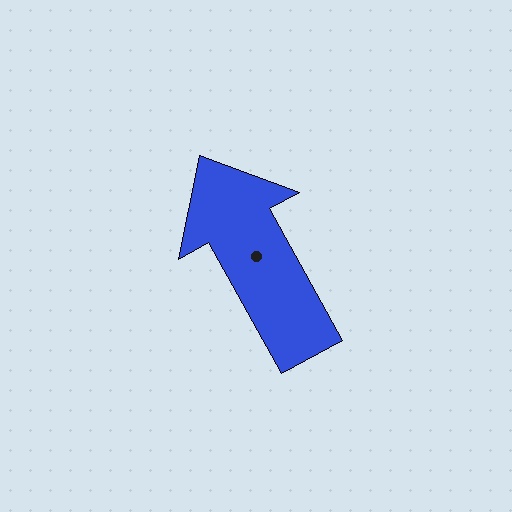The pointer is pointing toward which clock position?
Roughly 11 o'clock.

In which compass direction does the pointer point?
Northwest.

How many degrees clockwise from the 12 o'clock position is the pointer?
Approximately 331 degrees.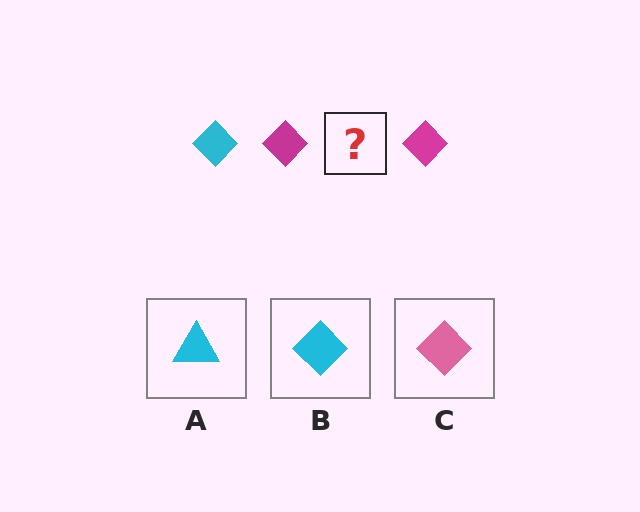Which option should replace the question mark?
Option B.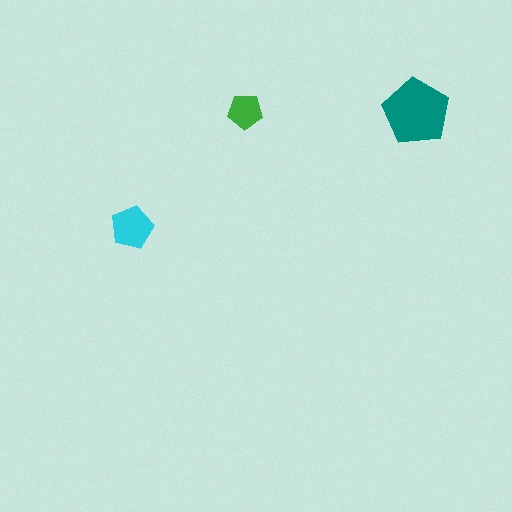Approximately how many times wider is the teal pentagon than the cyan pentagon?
About 1.5 times wider.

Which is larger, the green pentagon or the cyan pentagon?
The cyan one.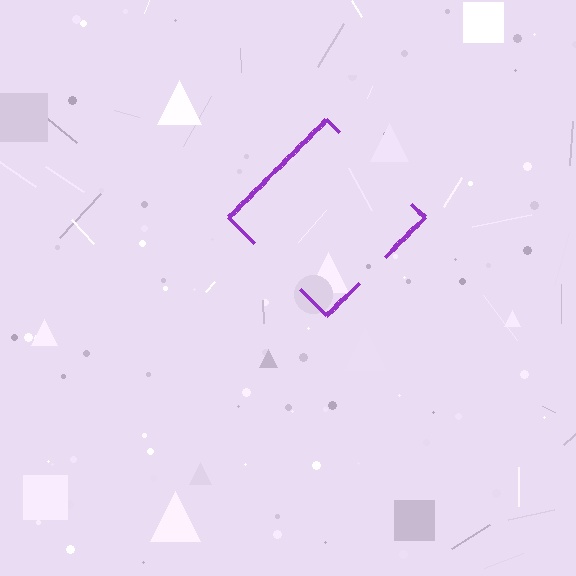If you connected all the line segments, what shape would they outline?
They would outline a diamond.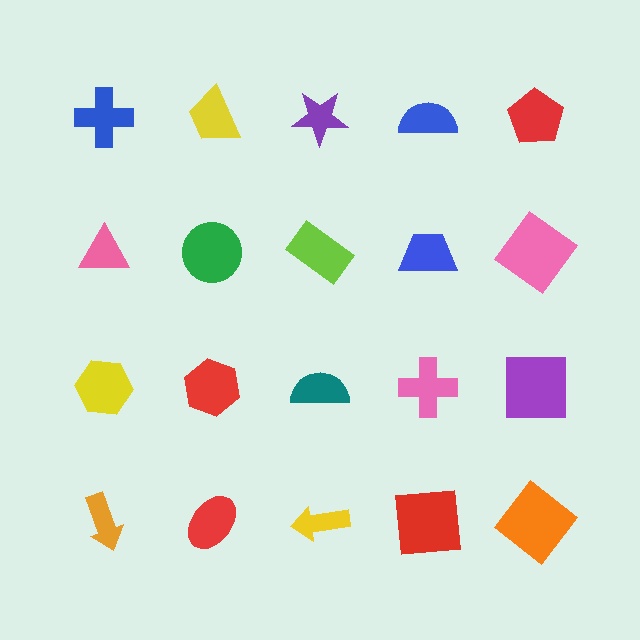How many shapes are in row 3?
5 shapes.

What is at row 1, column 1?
A blue cross.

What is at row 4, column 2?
A red ellipse.